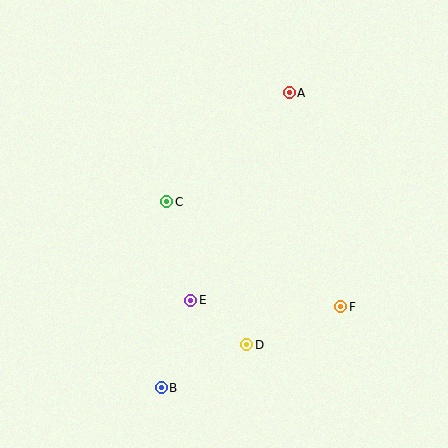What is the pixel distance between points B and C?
The distance between B and C is 186 pixels.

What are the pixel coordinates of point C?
Point C is at (167, 202).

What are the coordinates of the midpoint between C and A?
The midpoint between C and A is at (228, 147).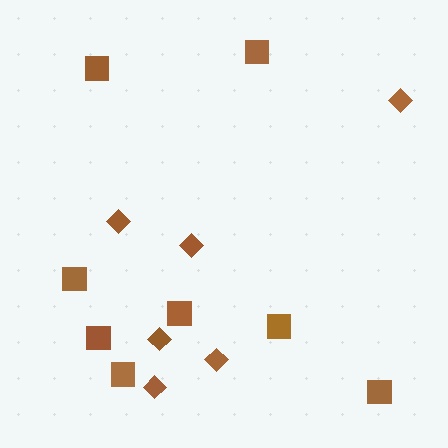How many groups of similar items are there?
There are 2 groups: one group of diamonds (6) and one group of squares (8).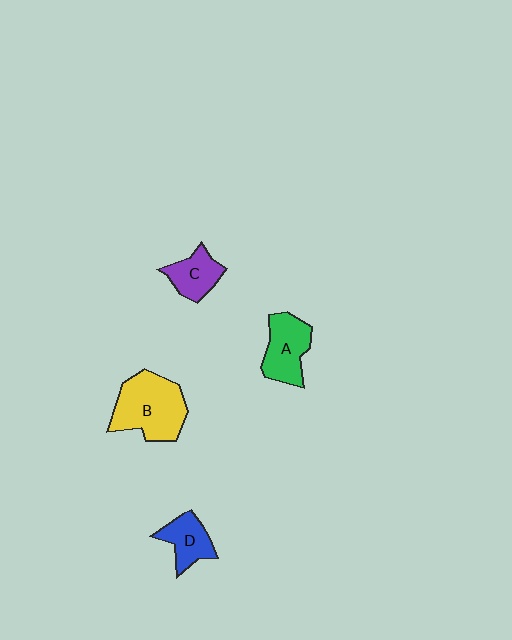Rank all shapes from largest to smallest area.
From largest to smallest: B (yellow), A (green), D (blue), C (purple).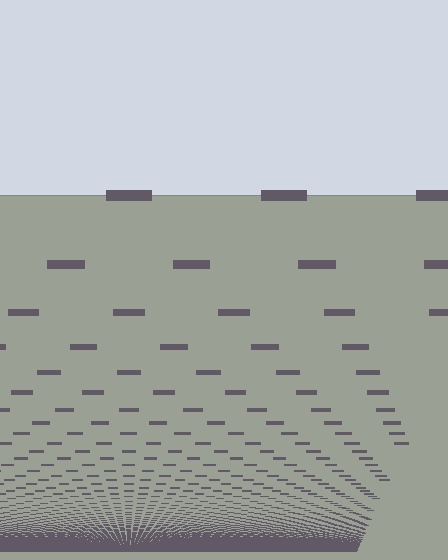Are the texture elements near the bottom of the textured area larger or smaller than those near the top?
Smaller. The gradient is inverted — elements near the bottom are smaller and denser.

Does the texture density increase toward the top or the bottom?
Density increases toward the bottom.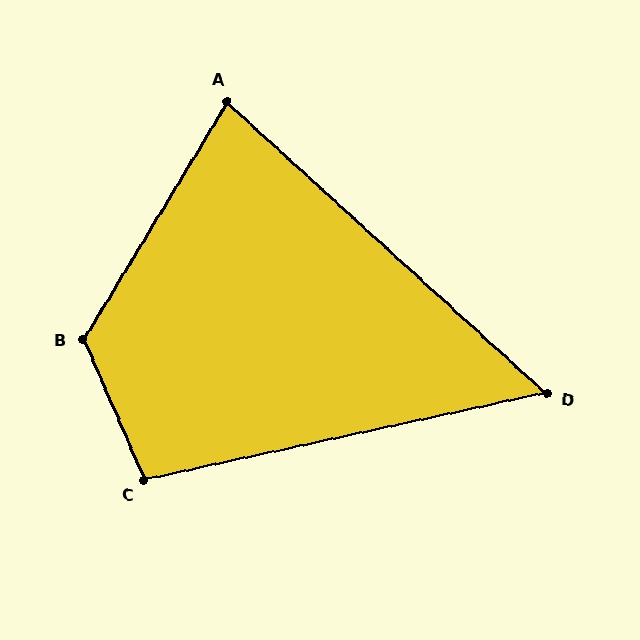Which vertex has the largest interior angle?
B, at approximately 125 degrees.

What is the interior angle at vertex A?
Approximately 79 degrees (acute).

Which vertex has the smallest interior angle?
D, at approximately 55 degrees.